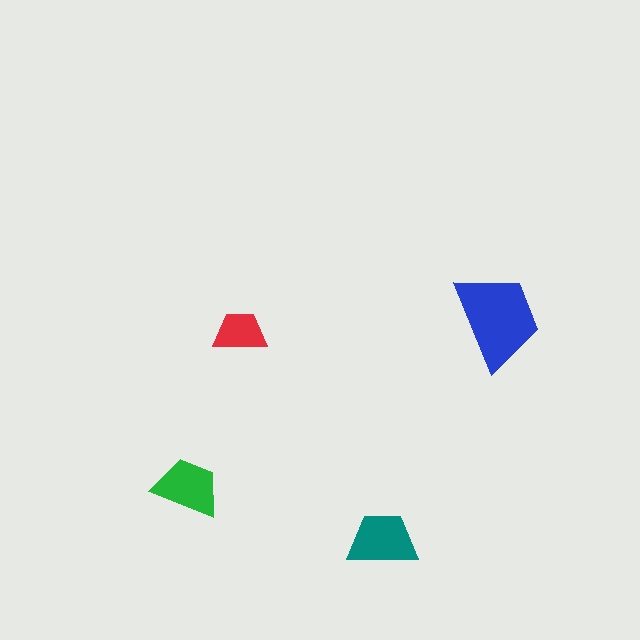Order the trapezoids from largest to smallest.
the blue one, the teal one, the green one, the red one.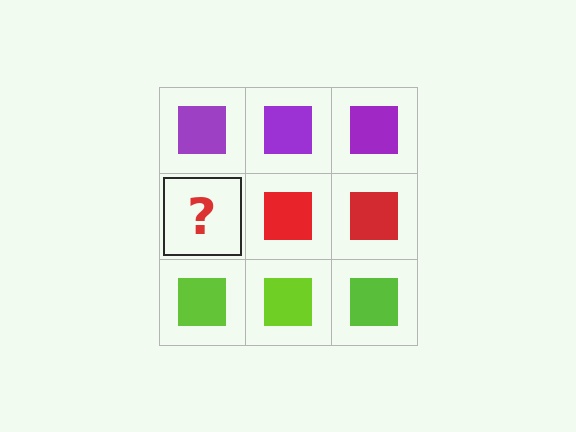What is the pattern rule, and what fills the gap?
The rule is that each row has a consistent color. The gap should be filled with a red square.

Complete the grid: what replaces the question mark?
The question mark should be replaced with a red square.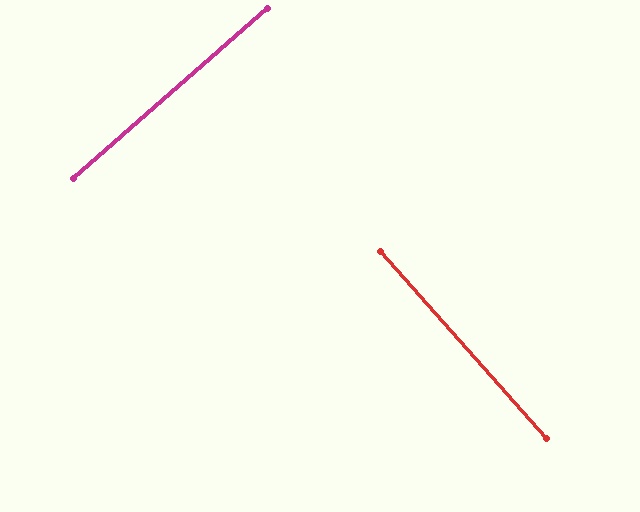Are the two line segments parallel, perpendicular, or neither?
Perpendicular — they meet at approximately 90°.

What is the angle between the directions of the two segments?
Approximately 90 degrees.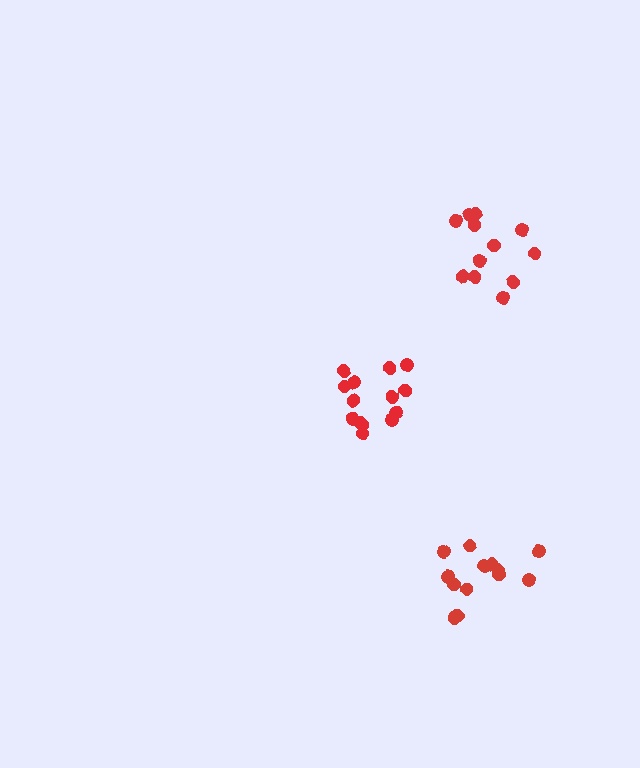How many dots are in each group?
Group 1: 12 dots, Group 2: 14 dots, Group 3: 13 dots (39 total).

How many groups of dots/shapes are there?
There are 3 groups.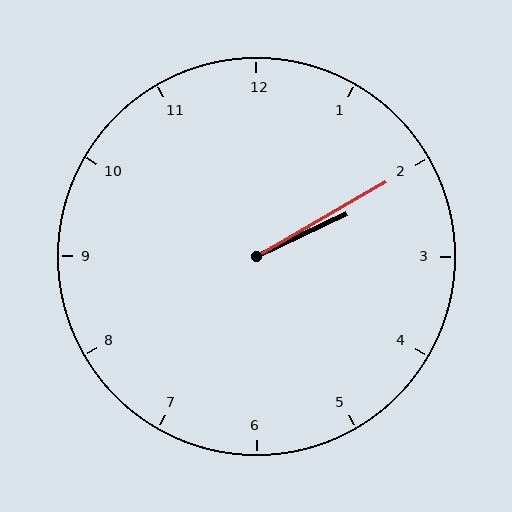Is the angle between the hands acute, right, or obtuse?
It is acute.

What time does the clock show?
2:10.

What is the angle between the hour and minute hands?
Approximately 5 degrees.